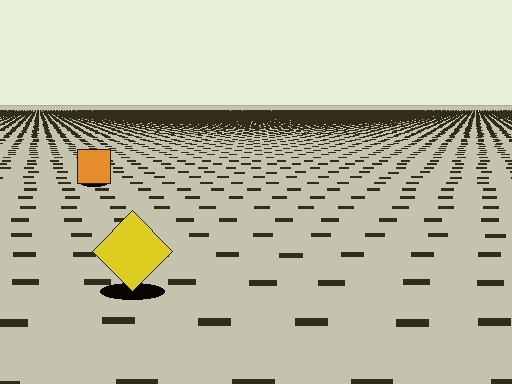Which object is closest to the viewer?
The yellow diamond is closest. The texture marks near it are larger and more spread out.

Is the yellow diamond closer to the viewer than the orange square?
Yes. The yellow diamond is closer — you can tell from the texture gradient: the ground texture is coarser near it.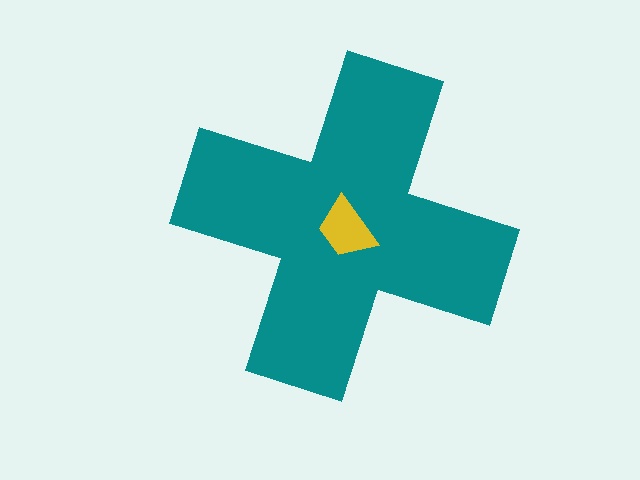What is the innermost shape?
The yellow trapezoid.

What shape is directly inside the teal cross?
The yellow trapezoid.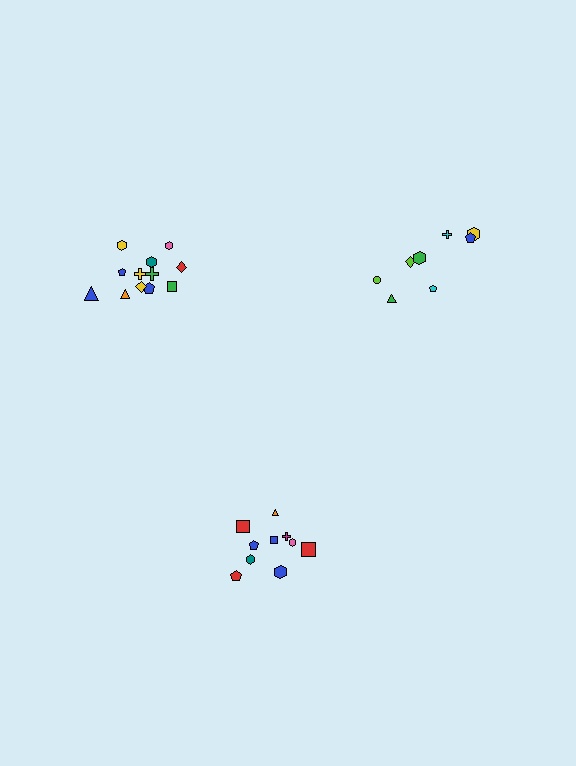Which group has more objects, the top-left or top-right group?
The top-left group.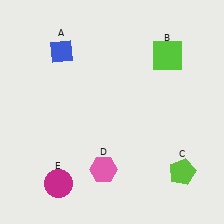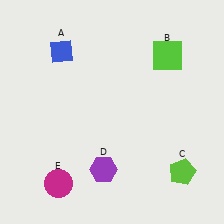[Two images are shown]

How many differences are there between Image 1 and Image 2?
There is 1 difference between the two images.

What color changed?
The hexagon (D) changed from pink in Image 1 to purple in Image 2.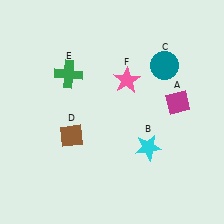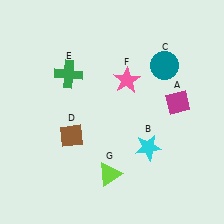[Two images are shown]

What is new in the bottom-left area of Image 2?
A lime triangle (G) was added in the bottom-left area of Image 2.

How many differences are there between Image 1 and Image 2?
There is 1 difference between the two images.